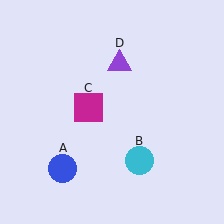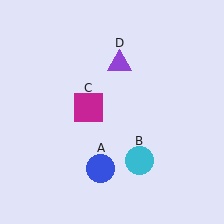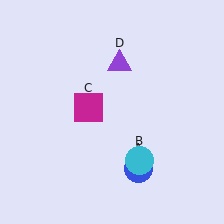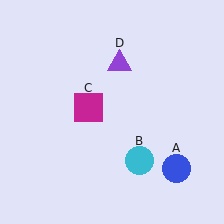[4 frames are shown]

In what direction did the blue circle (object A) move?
The blue circle (object A) moved right.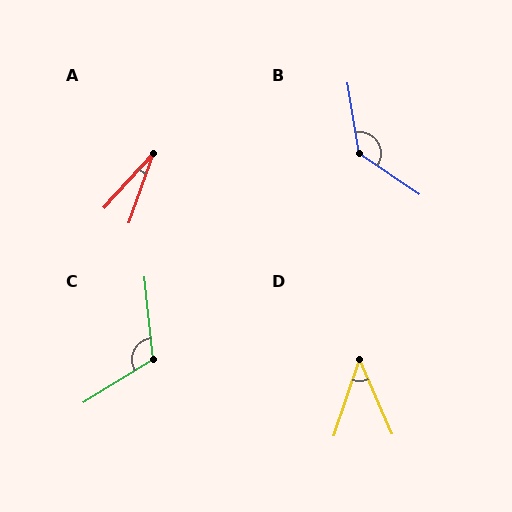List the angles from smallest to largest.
A (23°), D (42°), C (116°), B (134°).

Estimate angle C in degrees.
Approximately 116 degrees.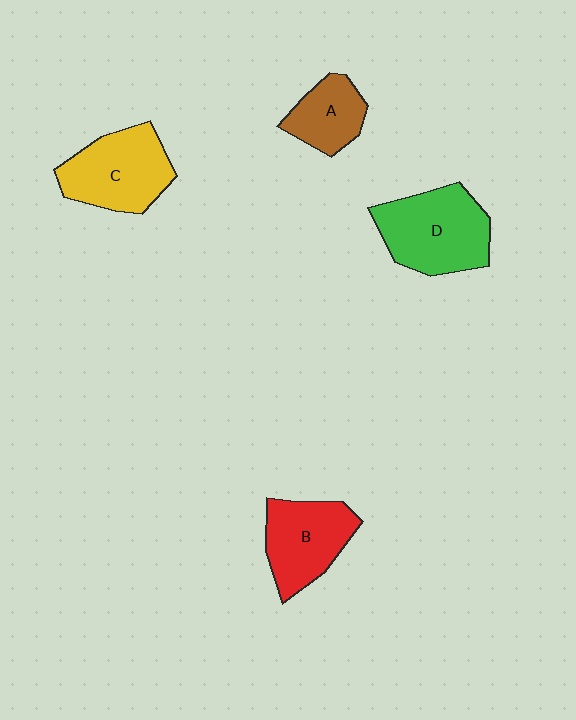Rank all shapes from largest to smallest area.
From largest to smallest: D (green), C (yellow), B (red), A (brown).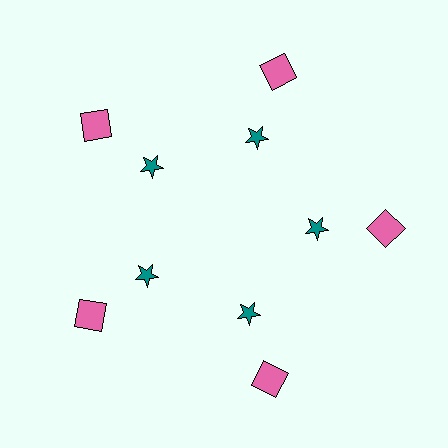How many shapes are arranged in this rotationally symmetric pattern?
There are 10 shapes, arranged in 5 groups of 2.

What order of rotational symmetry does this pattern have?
This pattern has 5-fold rotational symmetry.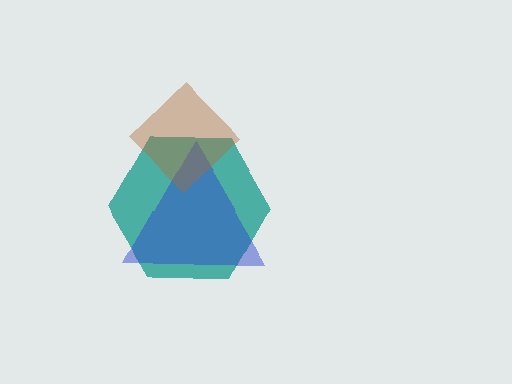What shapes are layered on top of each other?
The layered shapes are: a teal hexagon, a blue triangle, a brown diamond.